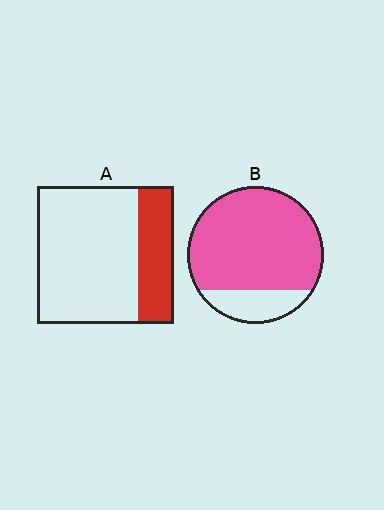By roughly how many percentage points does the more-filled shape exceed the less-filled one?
By roughly 55 percentage points (B over A).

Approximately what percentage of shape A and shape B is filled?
A is approximately 25% and B is approximately 80%.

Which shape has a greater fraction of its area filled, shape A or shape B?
Shape B.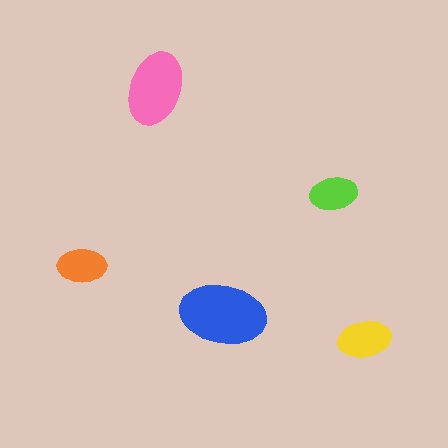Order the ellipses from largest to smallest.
the blue one, the pink one, the yellow one, the orange one, the lime one.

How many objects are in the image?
There are 5 objects in the image.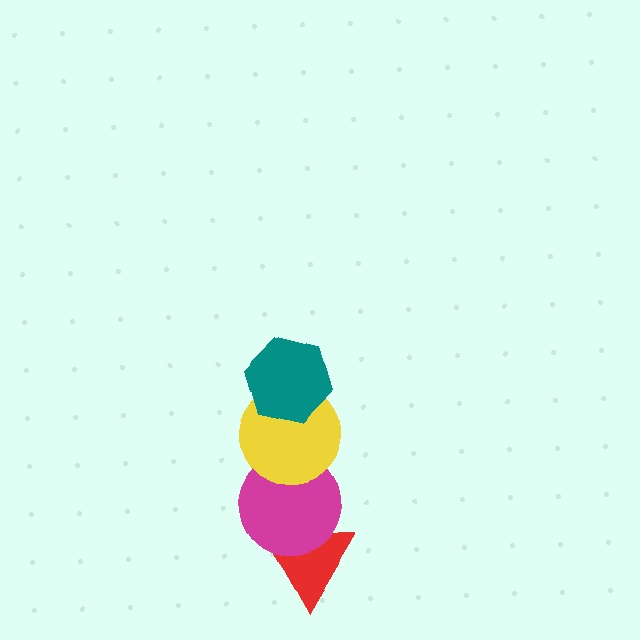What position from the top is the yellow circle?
The yellow circle is 2nd from the top.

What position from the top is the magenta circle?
The magenta circle is 3rd from the top.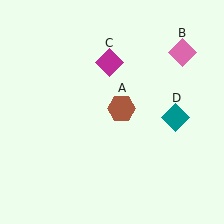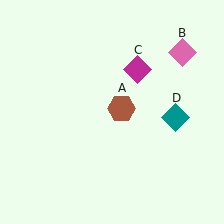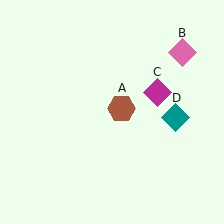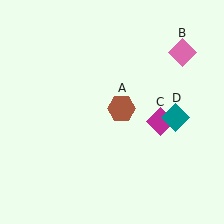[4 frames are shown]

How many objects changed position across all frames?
1 object changed position: magenta diamond (object C).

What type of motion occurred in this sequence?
The magenta diamond (object C) rotated clockwise around the center of the scene.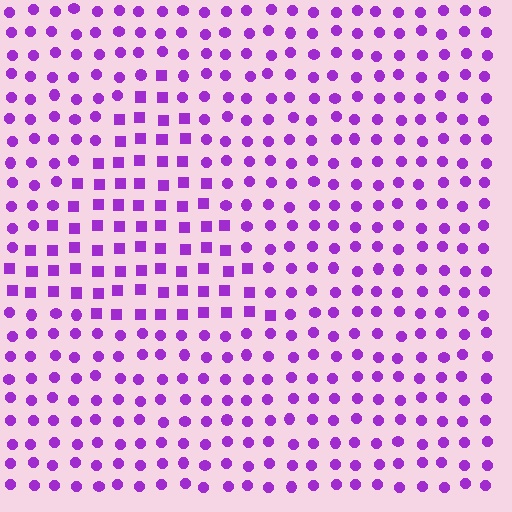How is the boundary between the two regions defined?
The boundary is defined by a change in element shape: squares inside vs. circles outside. All elements share the same color and spacing.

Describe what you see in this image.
The image is filled with small purple elements arranged in a uniform grid. A triangle-shaped region contains squares, while the surrounding area contains circles. The boundary is defined purely by the change in element shape.